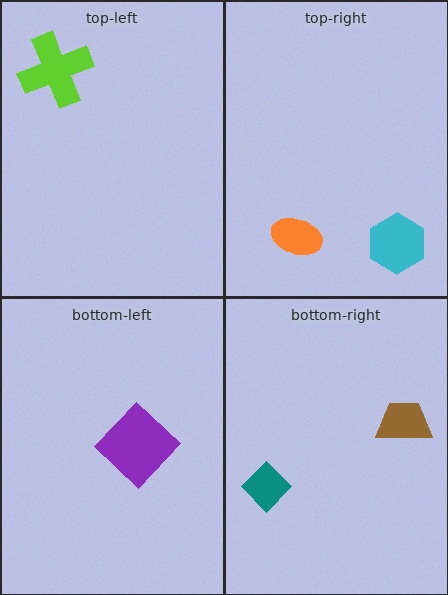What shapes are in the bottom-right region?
The teal diamond, the brown trapezoid.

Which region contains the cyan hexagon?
The top-right region.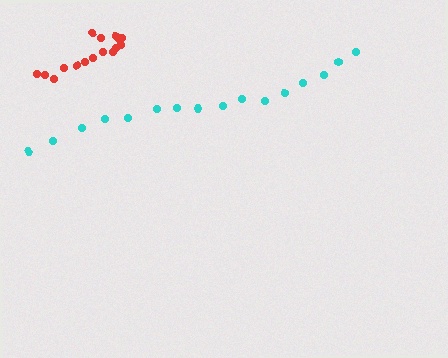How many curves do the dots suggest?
There are 2 distinct paths.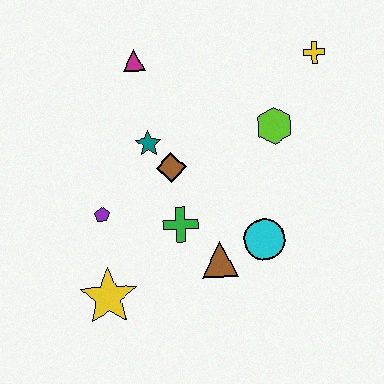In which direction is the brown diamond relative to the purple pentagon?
The brown diamond is to the right of the purple pentagon.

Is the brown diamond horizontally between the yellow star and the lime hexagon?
Yes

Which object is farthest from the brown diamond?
The yellow cross is farthest from the brown diamond.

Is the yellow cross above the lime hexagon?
Yes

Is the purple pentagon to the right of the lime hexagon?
No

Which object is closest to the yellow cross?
The lime hexagon is closest to the yellow cross.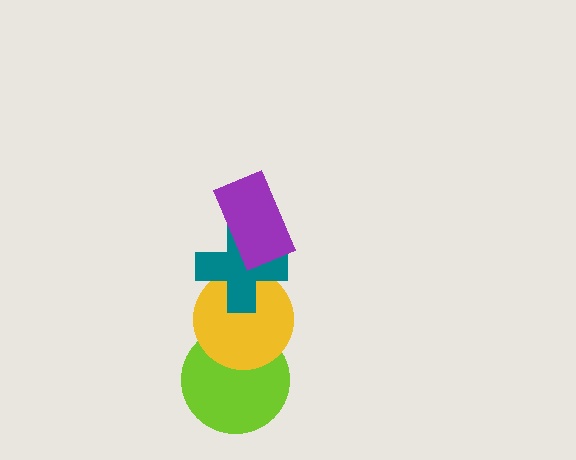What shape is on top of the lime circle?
The yellow circle is on top of the lime circle.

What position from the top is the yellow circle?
The yellow circle is 3rd from the top.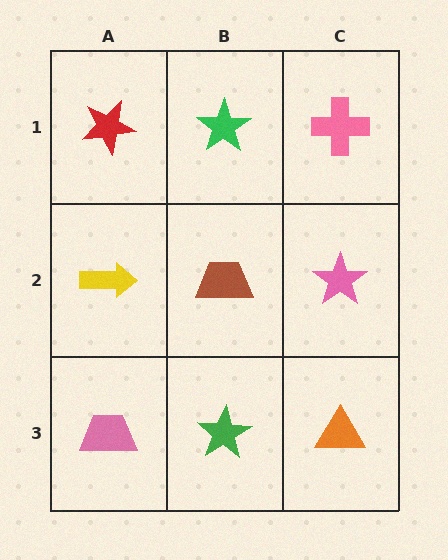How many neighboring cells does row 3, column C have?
2.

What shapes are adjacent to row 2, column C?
A pink cross (row 1, column C), an orange triangle (row 3, column C), a brown trapezoid (row 2, column B).